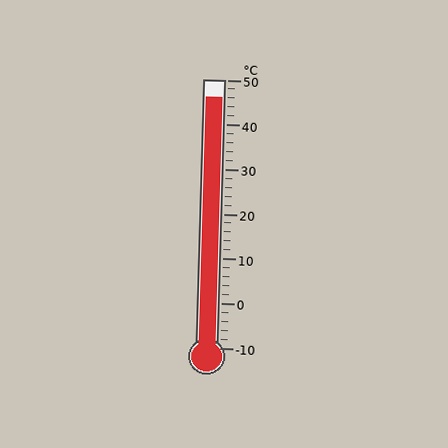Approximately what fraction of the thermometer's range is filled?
The thermometer is filled to approximately 95% of its range.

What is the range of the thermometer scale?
The thermometer scale ranges from -10°C to 50°C.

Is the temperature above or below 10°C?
The temperature is above 10°C.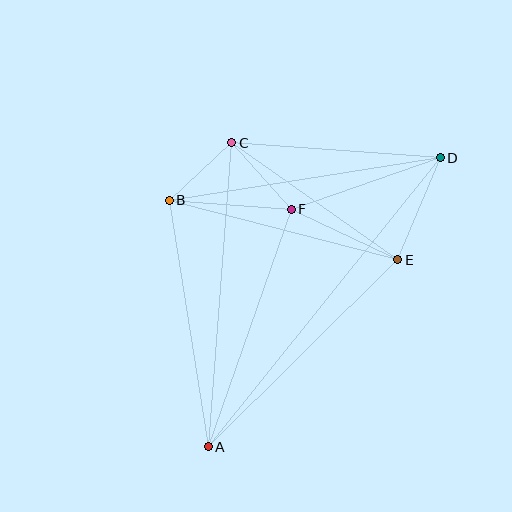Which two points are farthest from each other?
Points A and D are farthest from each other.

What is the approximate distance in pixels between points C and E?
The distance between C and E is approximately 203 pixels.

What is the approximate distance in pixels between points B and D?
The distance between B and D is approximately 274 pixels.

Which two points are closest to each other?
Points B and C are closest to each other.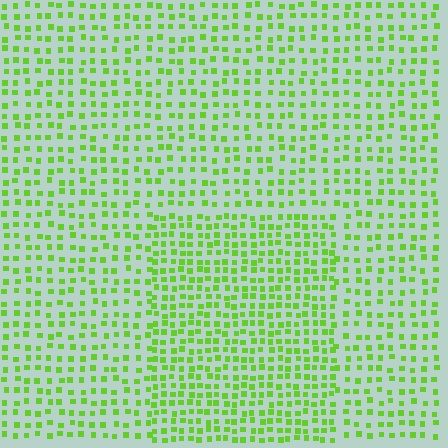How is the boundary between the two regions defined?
The boundary is defined by a change in element density (approximately 1.5x ratio). All elements are the same color, size, and shape.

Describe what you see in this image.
The image contains small lime elements arranged at two different densities. A rectangle-shaped region is visible where the elements are more densely packed than the surrounding area.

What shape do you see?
I see a rectangle.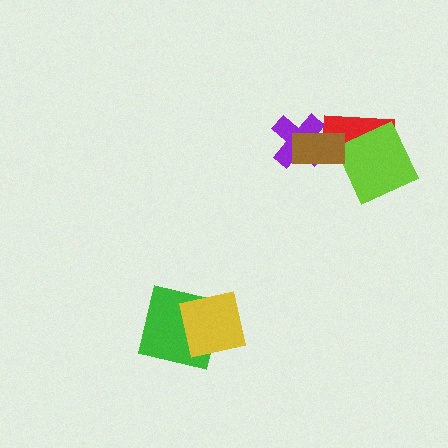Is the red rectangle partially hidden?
Yes, it is partially covered by another shape.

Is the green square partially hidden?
Yes, it is partially covered by another shape.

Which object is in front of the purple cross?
The brown rectangle is in front of the purple cross.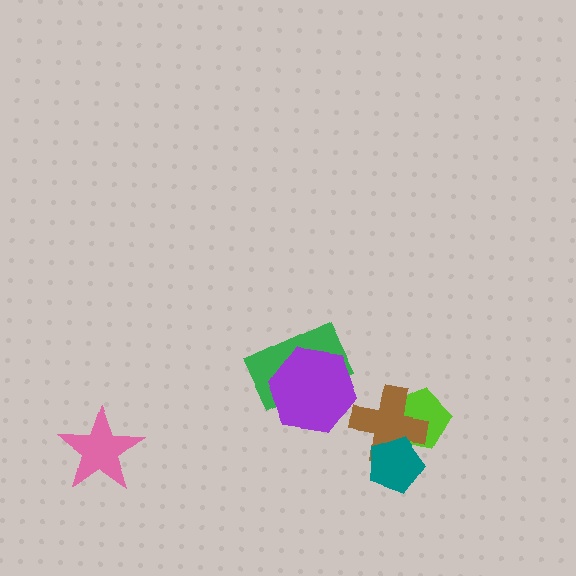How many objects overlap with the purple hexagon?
1 object overlaps with the purple hexagon.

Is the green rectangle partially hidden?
Yes, it is partially covered by another shape.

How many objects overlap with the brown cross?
2 objects overlap with the brown cross.